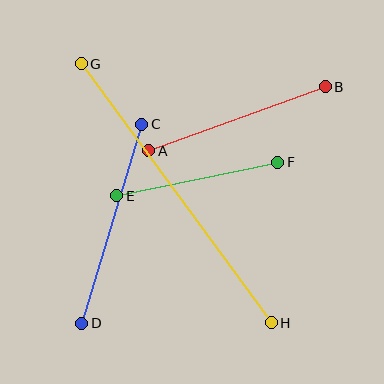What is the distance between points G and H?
The distance is approximately 321 pixels.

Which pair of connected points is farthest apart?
Points G and H are farthest apart.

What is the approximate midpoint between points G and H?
The midpoint is at approximately (176, 193) pixels.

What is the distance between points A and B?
The distance is approximately 187 pixels.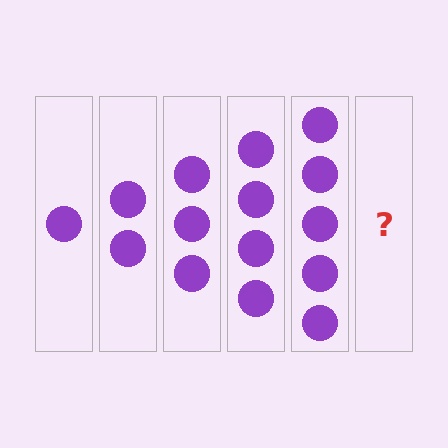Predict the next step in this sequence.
The next step is 6 circles.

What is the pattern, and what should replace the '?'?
The pattern is that each step adds one more circle. The '?' should be 6 circles.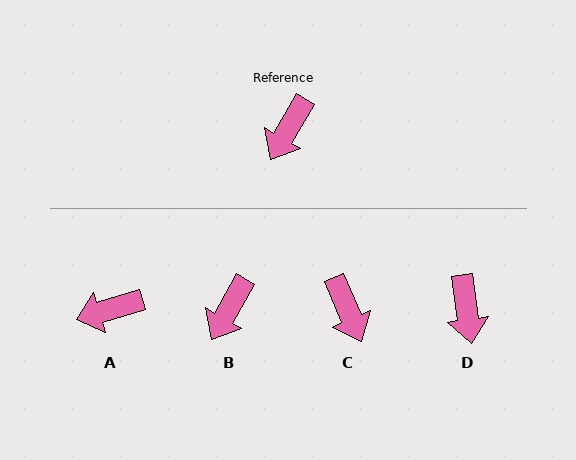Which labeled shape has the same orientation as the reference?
B.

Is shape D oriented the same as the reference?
No, it is off by about 37 degrees.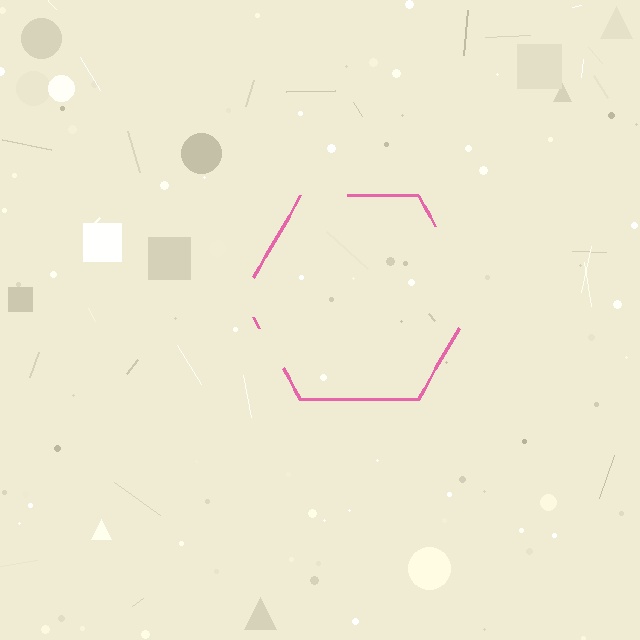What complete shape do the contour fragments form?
The contour fragments form a hexagon.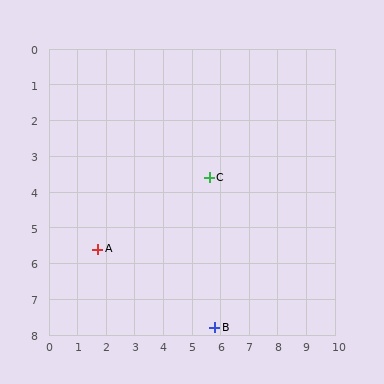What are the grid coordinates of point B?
Point B is at approximately (5.8, 7.8).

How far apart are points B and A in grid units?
Points B and A are about 4.7 grid units apart.